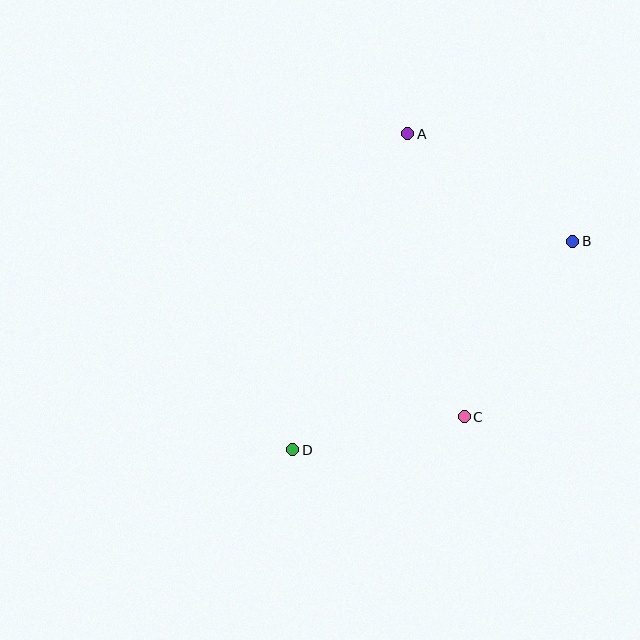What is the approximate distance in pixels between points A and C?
The distance between A and C is approximately 289 pixels.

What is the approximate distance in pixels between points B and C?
The distance between B and C is approximately 207 pixels.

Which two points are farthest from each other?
Points B and D are farthest from each other.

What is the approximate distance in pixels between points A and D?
The distance between A and D is approximately 336 pixels.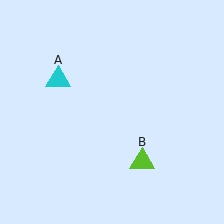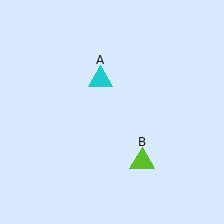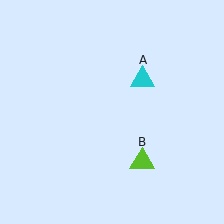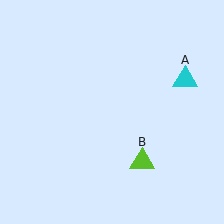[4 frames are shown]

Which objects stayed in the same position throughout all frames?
Lime triangle (object B) remained stationary.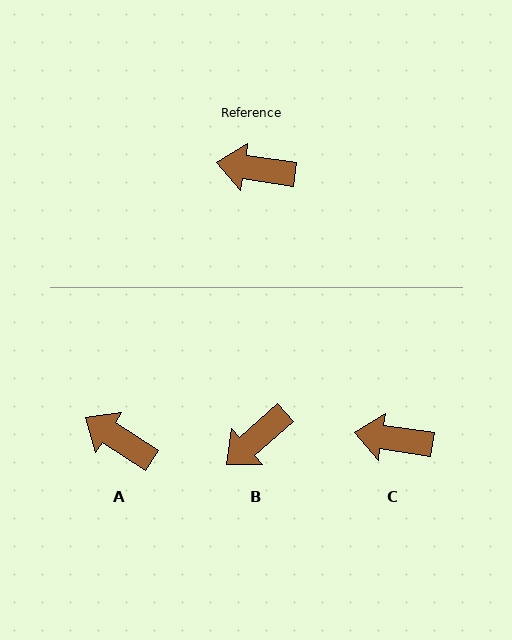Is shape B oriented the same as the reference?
No, it is off by about 50 degrees.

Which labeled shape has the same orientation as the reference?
C.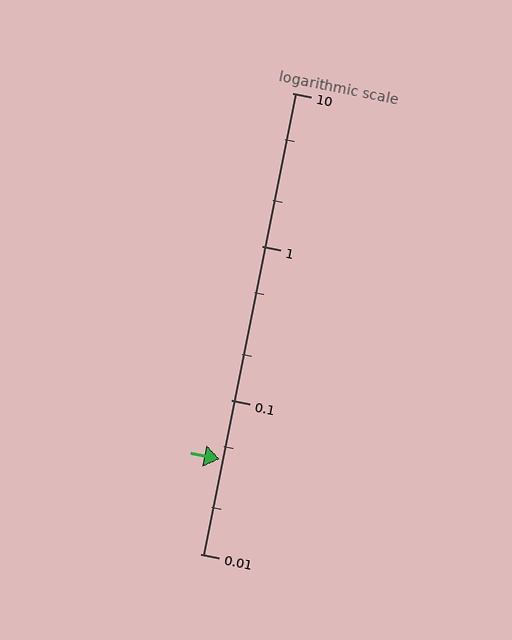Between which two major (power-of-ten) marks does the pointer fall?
The pointer is between 0.01 and 0.1.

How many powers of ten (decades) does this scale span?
The scale spans 3 decades, from 0.01 to 10.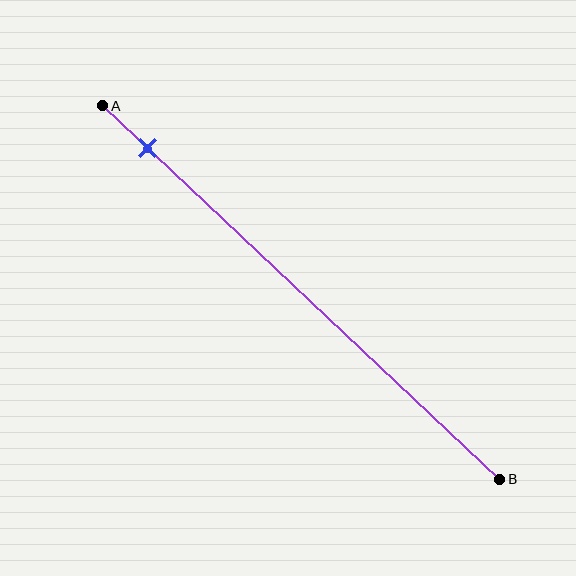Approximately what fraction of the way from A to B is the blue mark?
The blue mark is approximately 10% of the way from A to B.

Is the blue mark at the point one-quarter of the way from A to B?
No, the mark is at about 10% from A, not at the 25% one-quarter point.